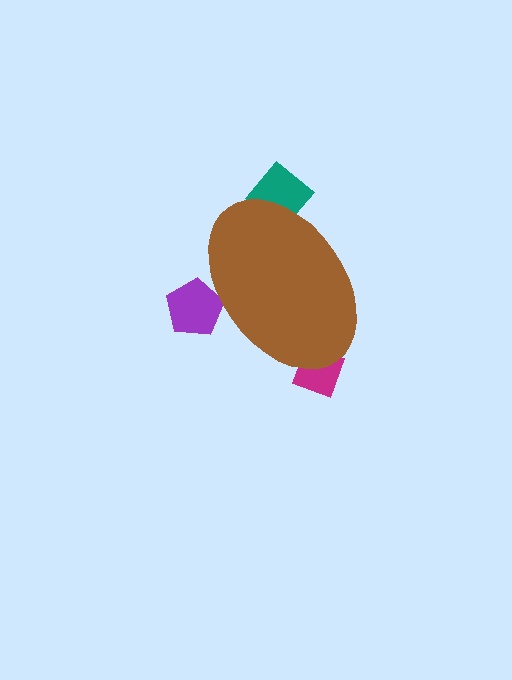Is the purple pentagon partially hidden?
Yes, the purple pentagon is partially hidden behind the brown ellipse.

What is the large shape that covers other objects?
A brown ellipse.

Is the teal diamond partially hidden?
Yes, the teal diamond is partially hidden behind the brown ellipse.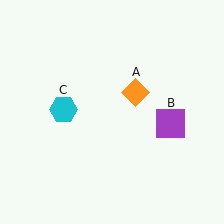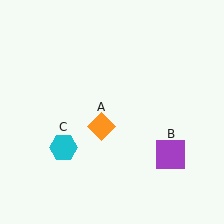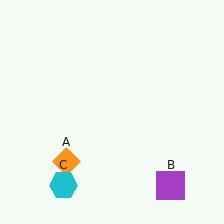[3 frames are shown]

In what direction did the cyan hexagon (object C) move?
The cyan hexagon (object C) moved down.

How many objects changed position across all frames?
3 objects changed position: orange diamond (object A), purple square (object B), cyan hexagon (object C).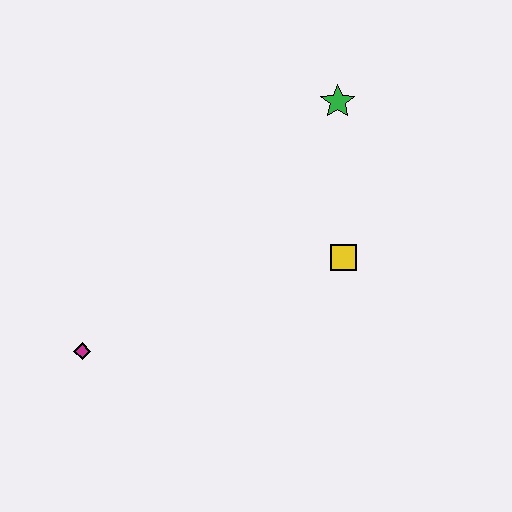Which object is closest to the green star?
The yellow square is closest to the green star.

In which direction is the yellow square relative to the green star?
The yellow square is below the green star.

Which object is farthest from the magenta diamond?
The green star is farthest from the magenta diamond.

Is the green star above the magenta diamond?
Yes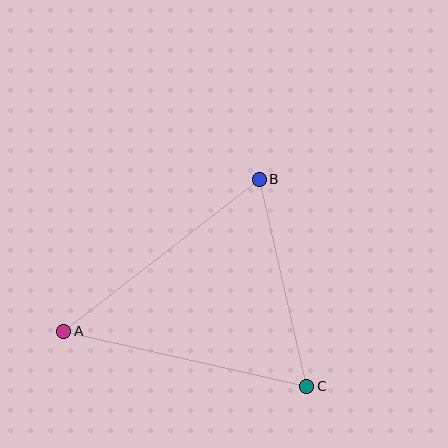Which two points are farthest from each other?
Points A and C are farthest from each other.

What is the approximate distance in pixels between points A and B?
The distance between A and B is approximately 247 pixels.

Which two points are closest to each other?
Points B and C are closest to each other.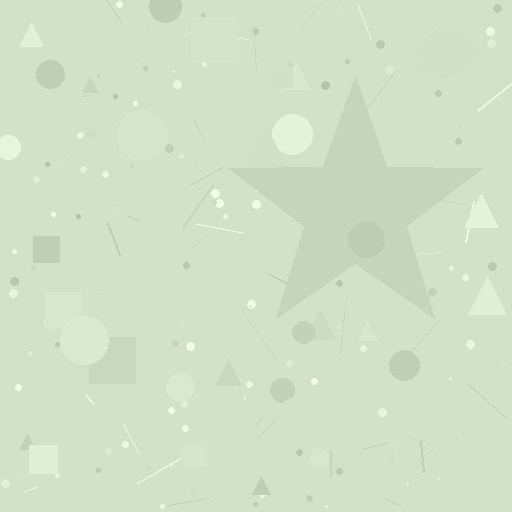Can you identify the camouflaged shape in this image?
The camouflaged shape is a star.